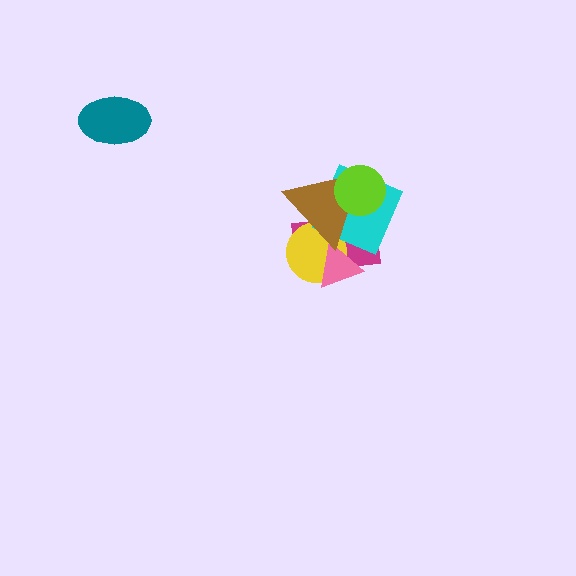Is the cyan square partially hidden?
Yes, it is partially covered by another shape.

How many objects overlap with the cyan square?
3 objects overlap with the cyan square.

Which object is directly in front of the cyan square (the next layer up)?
The brown triangle is directly in front of the cyan square.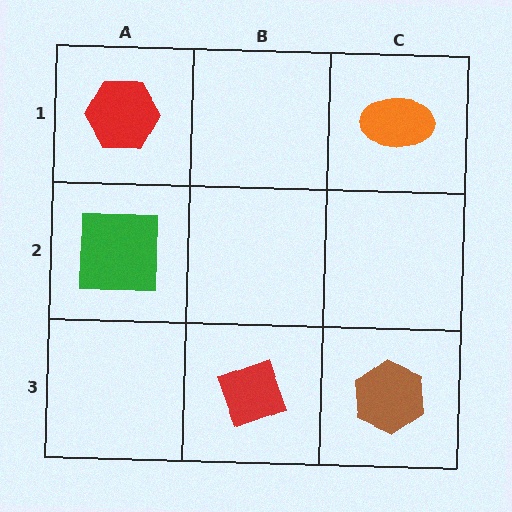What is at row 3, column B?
A red diamond.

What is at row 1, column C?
An orange ellipse.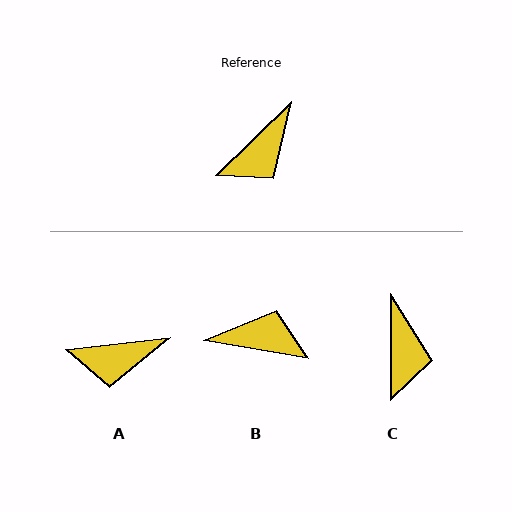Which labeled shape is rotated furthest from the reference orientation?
B, about 126 degrees away.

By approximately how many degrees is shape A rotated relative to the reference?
Approximately 38 degrees clockwise.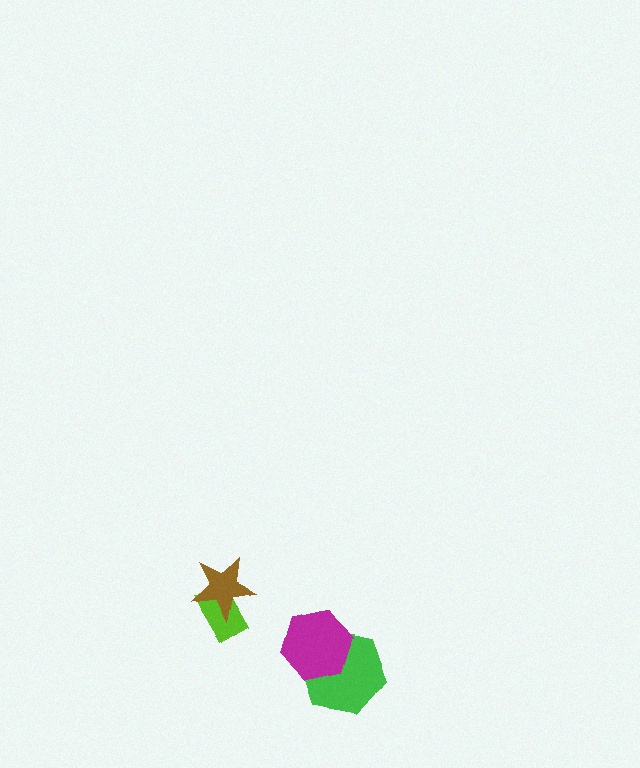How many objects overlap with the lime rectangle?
1 object overlaps with the lime rectangle.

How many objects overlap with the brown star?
1 object overlaps with the brown star.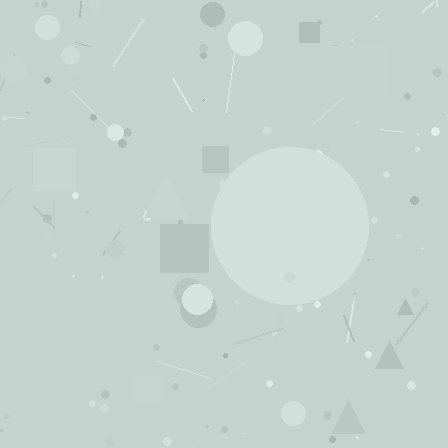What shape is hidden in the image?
A circle is hidden in the image.